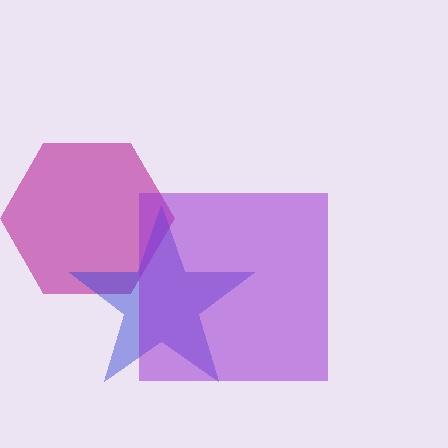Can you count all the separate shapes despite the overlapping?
Yes, there are 3 separate shapes.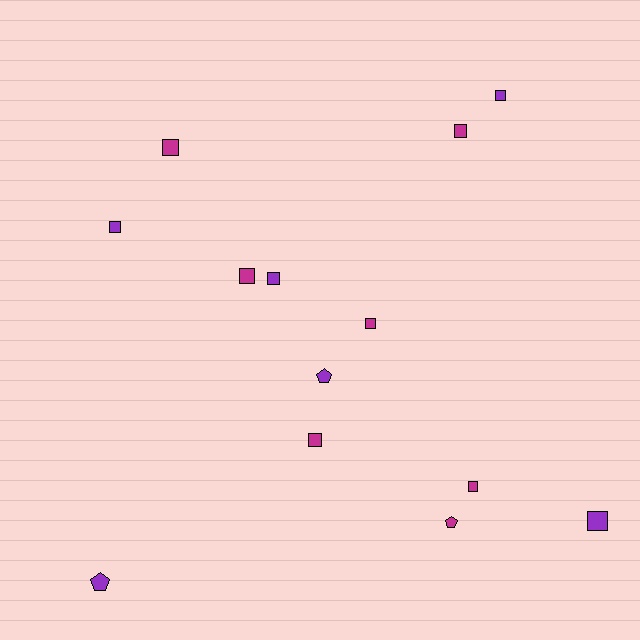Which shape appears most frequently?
Square, with 10 objects.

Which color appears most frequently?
Magenta, with 7 objects.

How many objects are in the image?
There are 13 objects.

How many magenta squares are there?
There are 6 magenta squares.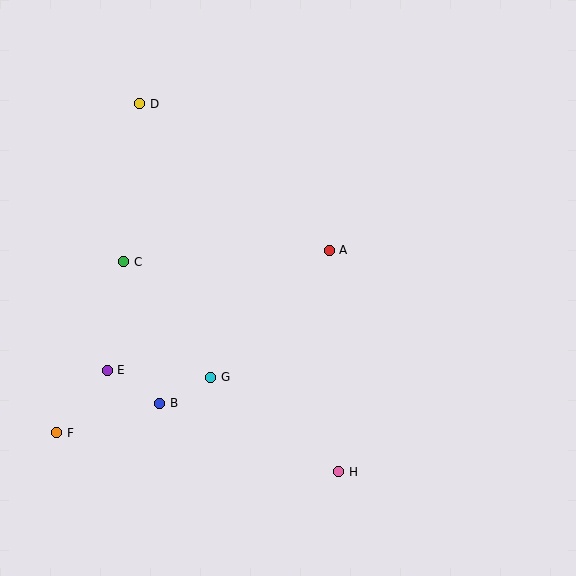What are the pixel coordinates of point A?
Point A is at (329, 250).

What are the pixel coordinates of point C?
Point C is at (124, 262).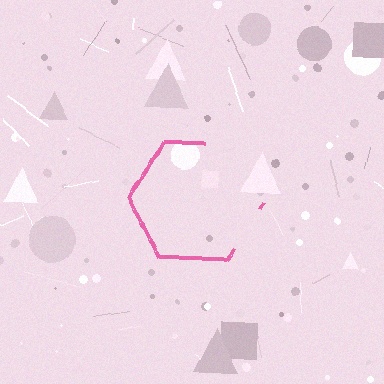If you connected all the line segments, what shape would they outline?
They would outline a hexagon.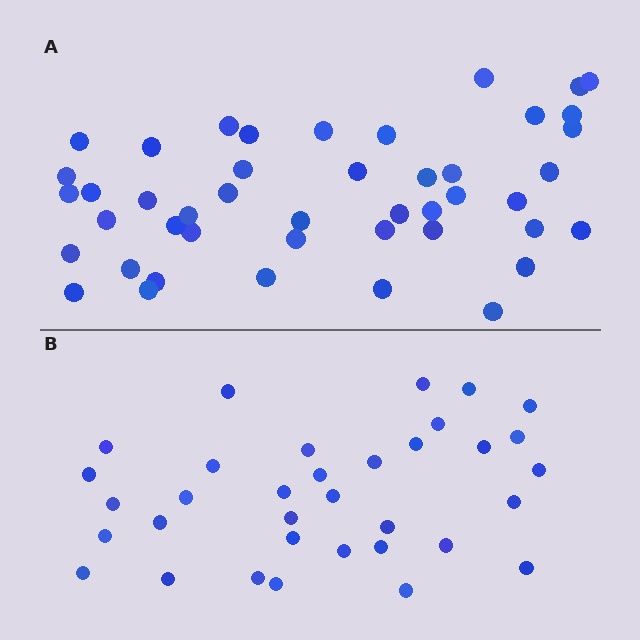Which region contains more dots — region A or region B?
Region A (the top region) has more dots.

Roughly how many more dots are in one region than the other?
Region A has roughly 12 or so more dots than region B.